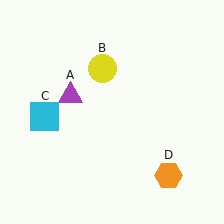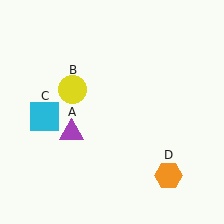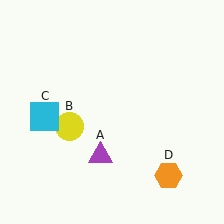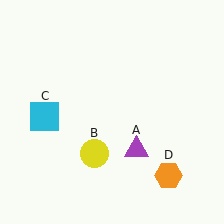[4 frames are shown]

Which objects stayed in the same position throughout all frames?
Cyan square (object C) and orange hexagon (object D) remained stationary.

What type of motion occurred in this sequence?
The purple triangle (object A), yellow circle (object B) rotated counterclockwise around the center of the scene.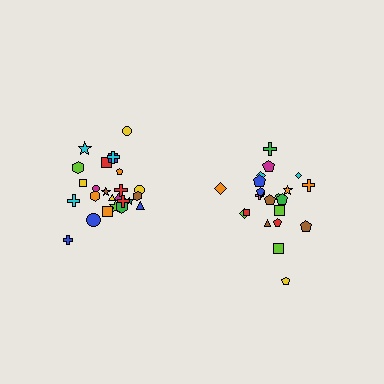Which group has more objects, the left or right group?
The left group.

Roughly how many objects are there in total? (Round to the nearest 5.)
Roughly 45 objects in total.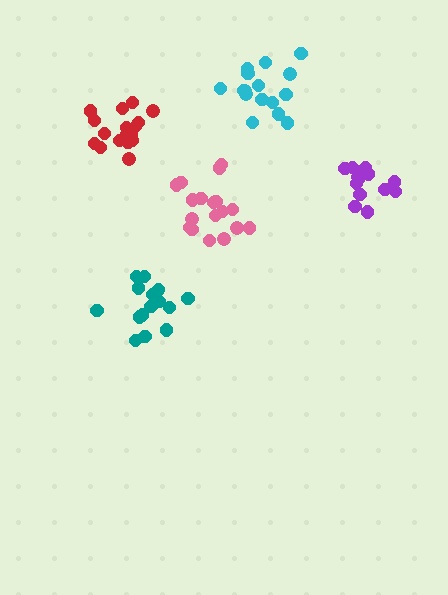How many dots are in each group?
Group 1: 16 dots, Group 2: 18 dots, Group 3: 16 dots, Group 4: 17 dots, Group 5: 13 dots (80 total).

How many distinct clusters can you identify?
There are 5 distinct clusters.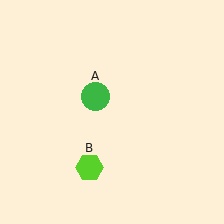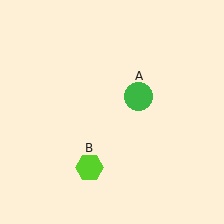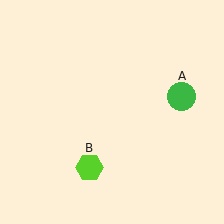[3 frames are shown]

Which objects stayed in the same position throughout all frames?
Lime hexagon (object B) remained stationary.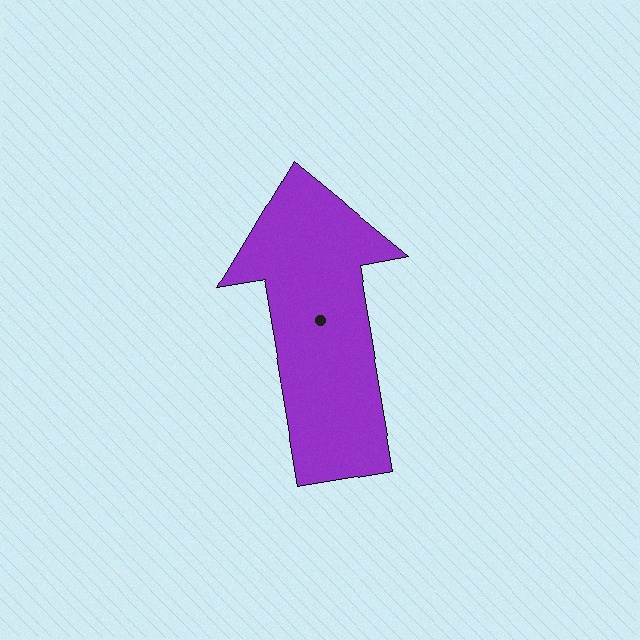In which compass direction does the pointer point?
North.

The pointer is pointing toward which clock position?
Roughly 12 o'clock.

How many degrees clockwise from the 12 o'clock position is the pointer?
Approximately 350 degrees.